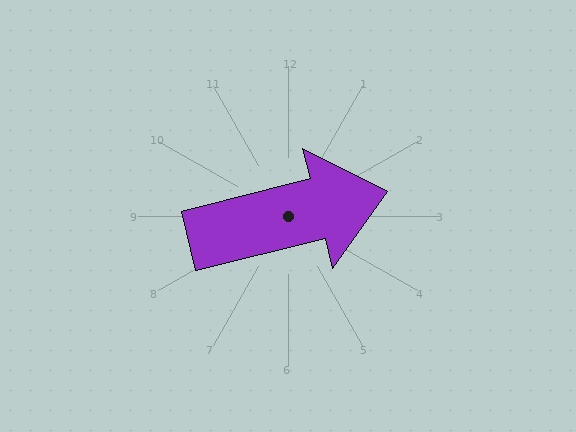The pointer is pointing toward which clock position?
Roughly 3 o'clock.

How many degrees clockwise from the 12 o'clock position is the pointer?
Approximately 76 degrees.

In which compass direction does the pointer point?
East.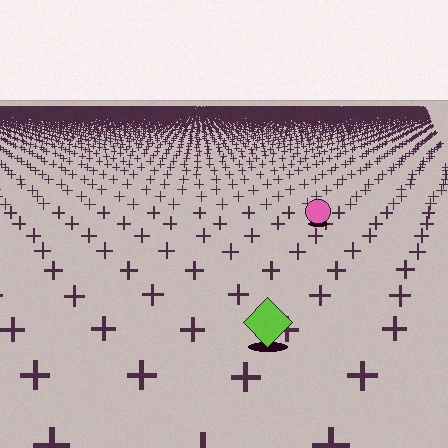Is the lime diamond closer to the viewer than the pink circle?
Yes. The lime diamond is closer — you can tell from the texture gradient: the ground texture is coarser near it.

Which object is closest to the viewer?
The lime diamond is closest. The texture marks near it are larger and more spread out.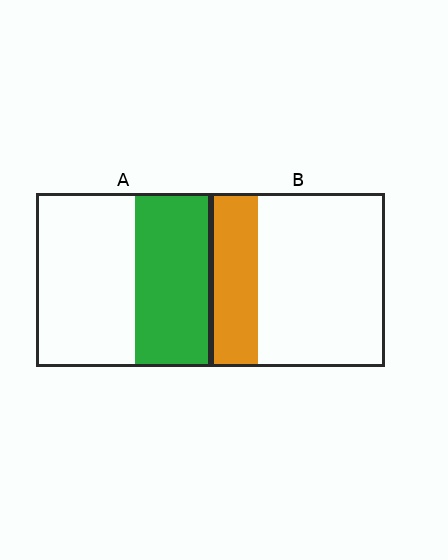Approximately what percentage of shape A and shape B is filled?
A is approximately 45% and B is approximately 25%.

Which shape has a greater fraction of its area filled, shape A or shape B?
Shape A.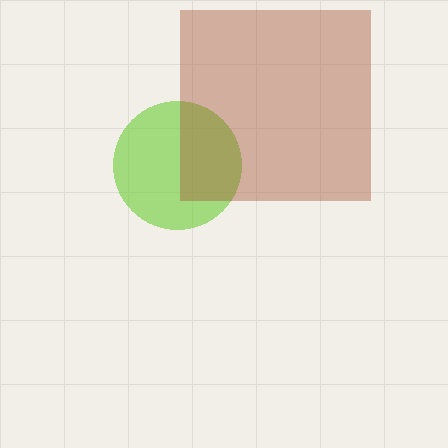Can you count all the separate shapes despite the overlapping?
Yes, there are 2 separate shapes.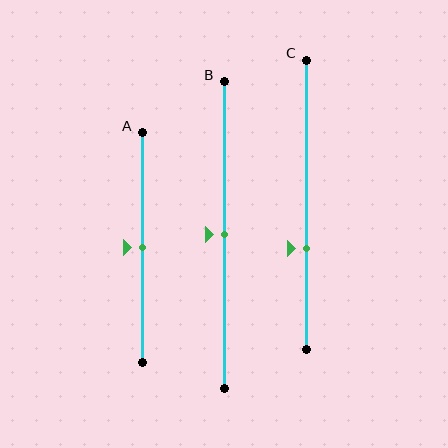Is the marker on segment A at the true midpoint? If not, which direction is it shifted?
Yes, the marker on segment A is at the true midpoint.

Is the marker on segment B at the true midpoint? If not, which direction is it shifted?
Yes, the marker on segment B is at the true midpoint.